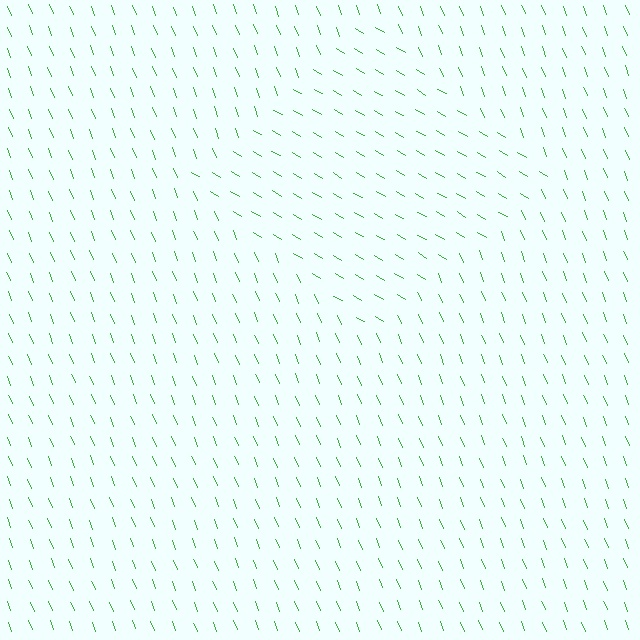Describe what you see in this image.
The image is filled with small green line segments. A diamond region in the image has lines oriented differently from the surrounding lines, creating a visible texture boundary.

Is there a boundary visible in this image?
Yes, there is a texture boundary formed by a change in line orientation.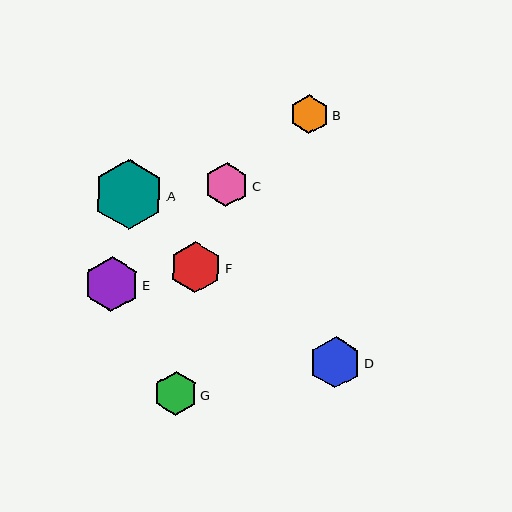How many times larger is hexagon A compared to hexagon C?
Hexagon A is approximately 1.6 times the size of hexagon C.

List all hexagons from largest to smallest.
From largest to smallest: A, E, D, F, C, G, B.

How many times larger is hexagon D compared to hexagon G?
Hexagon D is approximately 1.2 times the size of hexagon G.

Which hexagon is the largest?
Hexagon A is the largest with a size of approximately 70 pixels.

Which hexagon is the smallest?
Hexagon B is the smallest with a size of approximately 39 pixels.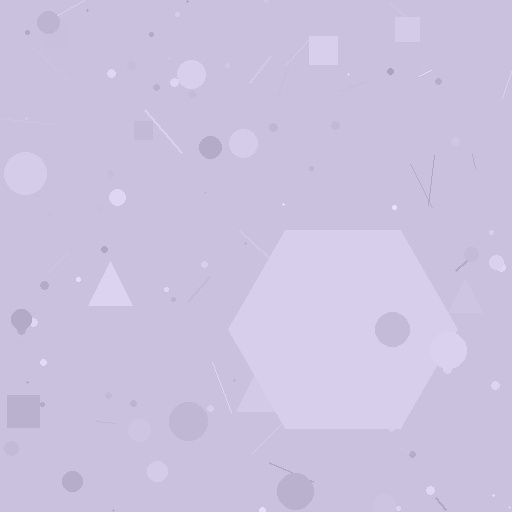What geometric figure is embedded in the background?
A hexagon is embedded in the background.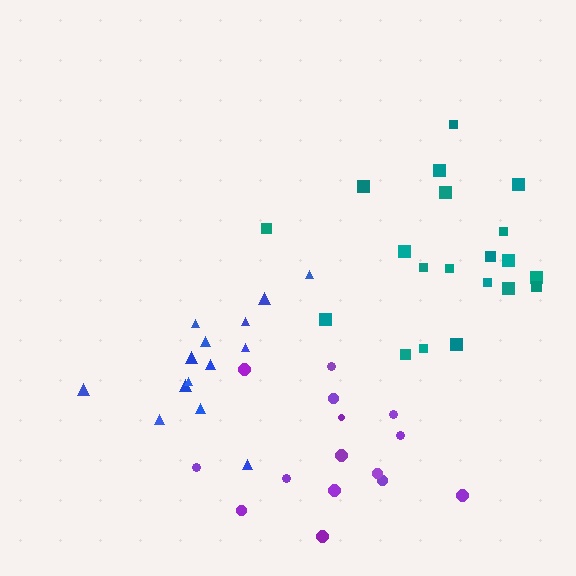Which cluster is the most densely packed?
Teal.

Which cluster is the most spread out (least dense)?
Purple.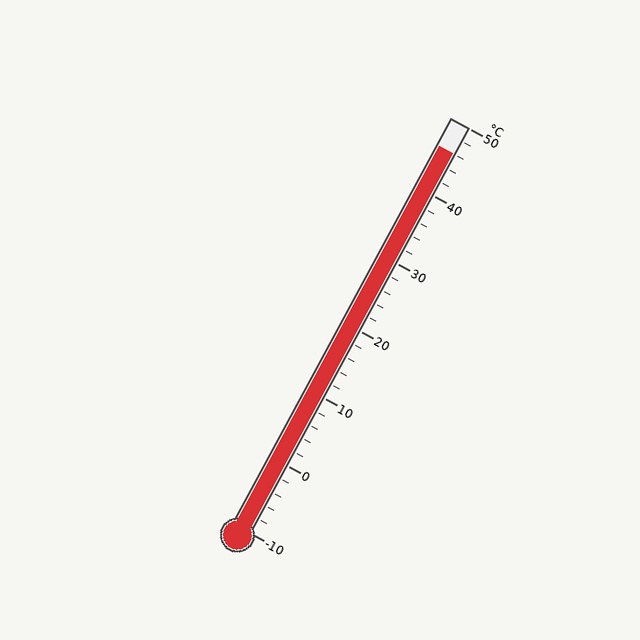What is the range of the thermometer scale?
The thermometer scale ranges from -10°C to 50°C.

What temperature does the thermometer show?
The thermometer shows approximately 46°C.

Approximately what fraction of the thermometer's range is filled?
The thermometer is filled to approximately 95% of its range.